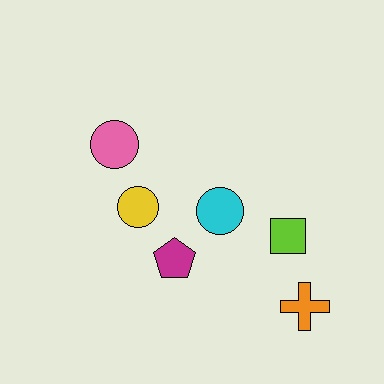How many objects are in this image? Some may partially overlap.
There are 6 objects.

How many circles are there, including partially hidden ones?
There are 3 circles.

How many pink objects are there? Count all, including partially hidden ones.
There is 1 pink object.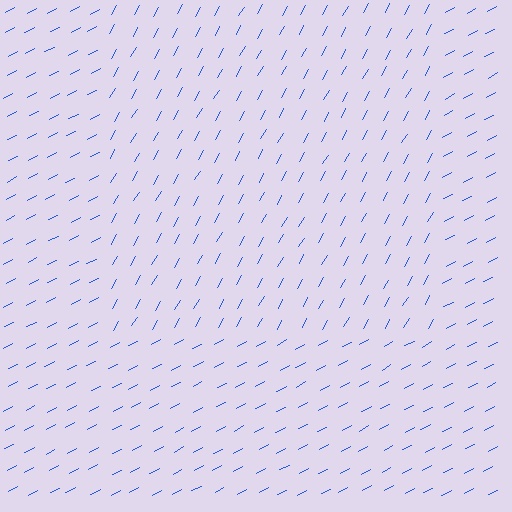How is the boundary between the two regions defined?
The boundary is defined purely by a change in line orientation (approximately 32 degrees difference). All lines are the same color and thickness.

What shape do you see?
I see a rectangle.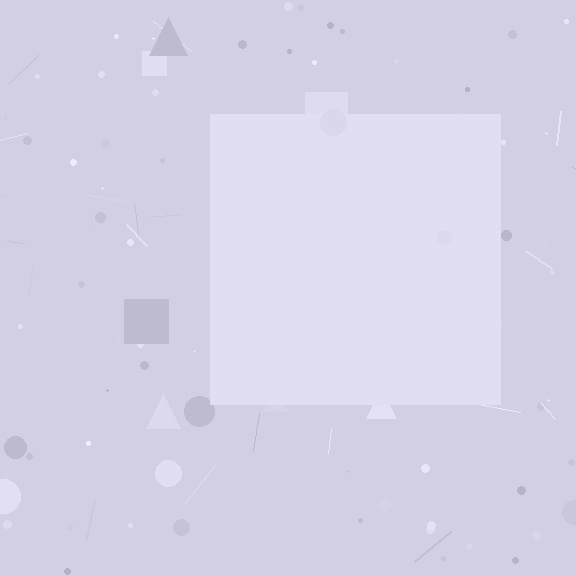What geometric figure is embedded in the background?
A square is embedded in the background.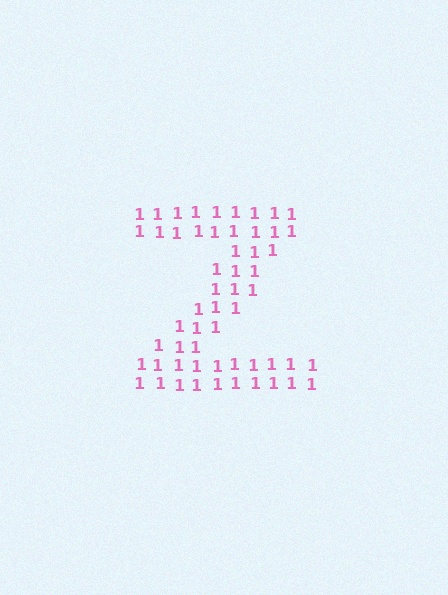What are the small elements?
The small elements are digit 1's.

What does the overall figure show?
The overall figure shows the letter Z.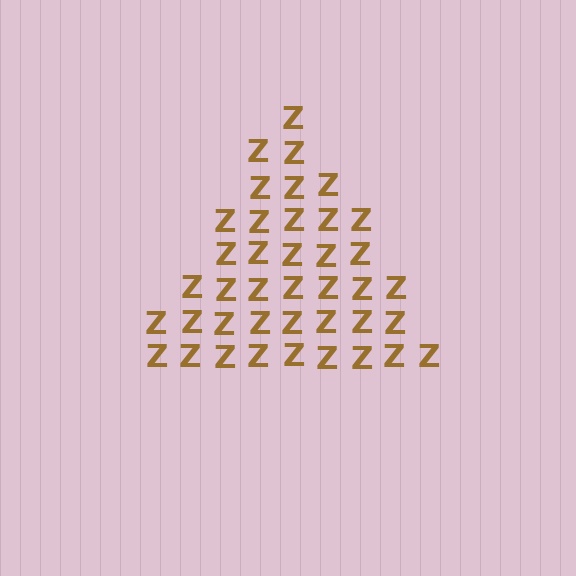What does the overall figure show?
The overall figure shows a triangle.